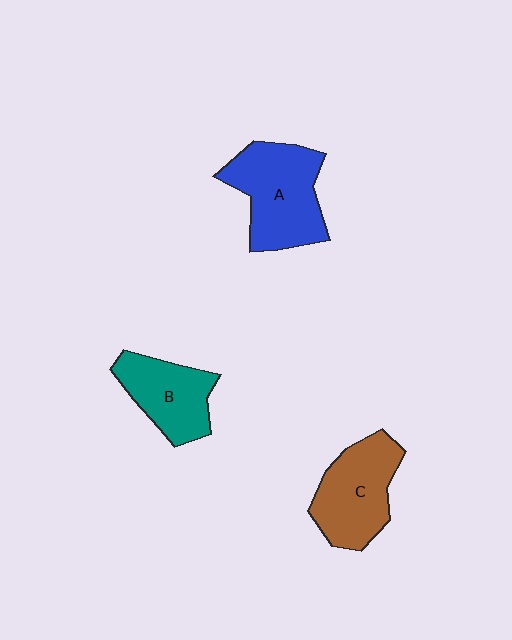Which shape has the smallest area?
Shape B (teal).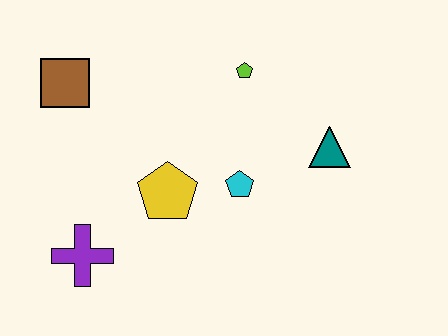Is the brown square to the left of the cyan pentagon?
Yes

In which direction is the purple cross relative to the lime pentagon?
The purple cross is below the lime pentagon.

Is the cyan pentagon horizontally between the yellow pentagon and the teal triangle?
Yes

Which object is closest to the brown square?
The yellow pentagon is closest to the brown square.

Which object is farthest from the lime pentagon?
The purple cross is farthest from the lime pentagon.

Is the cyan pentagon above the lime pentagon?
No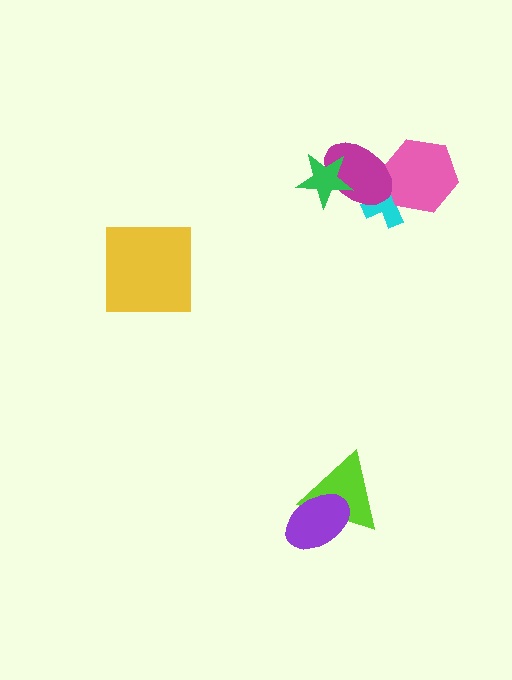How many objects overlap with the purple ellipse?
1 object overlaps with the purple ellipse.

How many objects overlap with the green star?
1 object overlaps with the green star.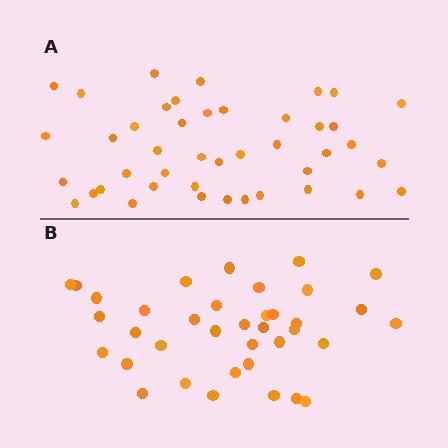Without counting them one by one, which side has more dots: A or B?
Region A (the top region) has more dots.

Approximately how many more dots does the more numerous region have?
Region A has about 6 more dots than region B.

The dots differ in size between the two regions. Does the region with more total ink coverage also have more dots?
No. Region B has more total ink coverage because its dots are larger, but region A actually contains more individual dots. Total area can be misleading — the number of items is what matters here.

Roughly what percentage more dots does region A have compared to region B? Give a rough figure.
About 15% more.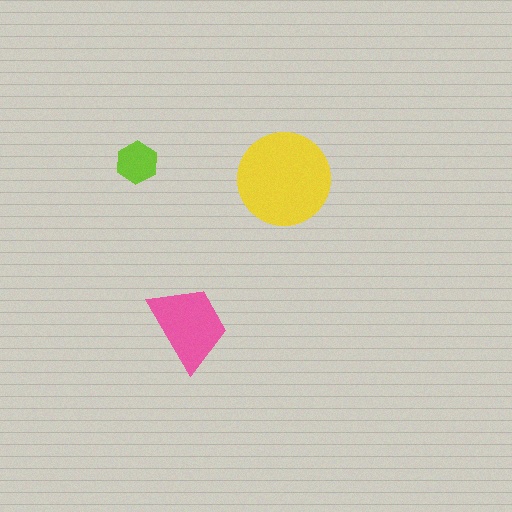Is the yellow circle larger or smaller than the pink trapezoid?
Larger.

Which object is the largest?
The yellow circle.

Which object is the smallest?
The lime hexagon.